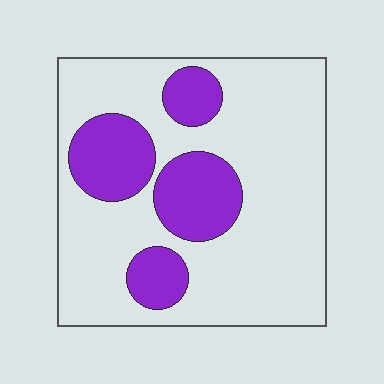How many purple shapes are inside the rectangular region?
4.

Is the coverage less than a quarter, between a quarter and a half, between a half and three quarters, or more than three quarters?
Between a quarter and a half.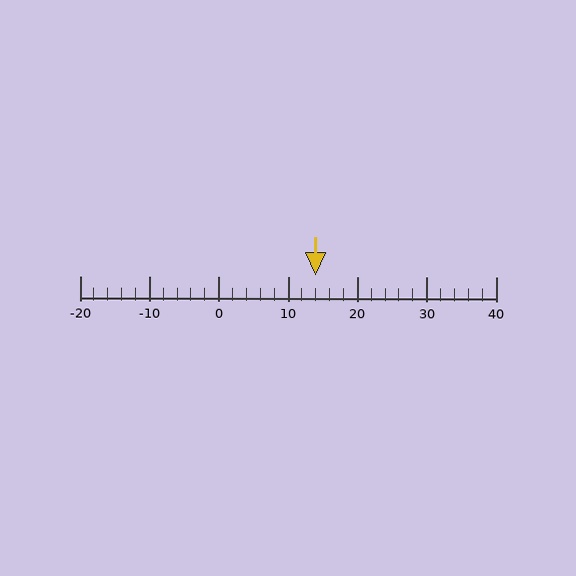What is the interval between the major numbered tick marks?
The major tick marks are spaced 10 units apart.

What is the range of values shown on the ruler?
The ruler shows values from -20 to 40.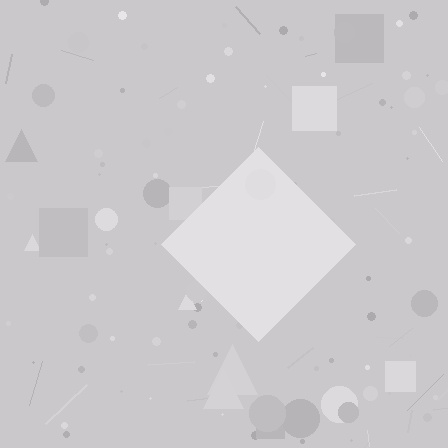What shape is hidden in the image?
A diamond is hidden in the image.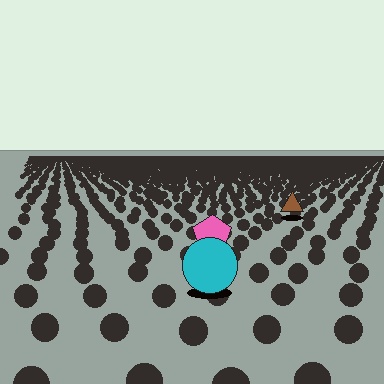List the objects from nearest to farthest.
From nearest to farthest: the cyan circle, the pink pentagon, the brown triangle.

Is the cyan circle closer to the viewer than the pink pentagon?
Yes. The cyan circle is closer — you can tell from the texture gradient: the ground texture is coarser near it.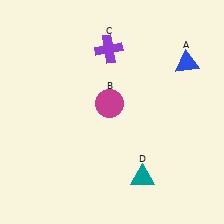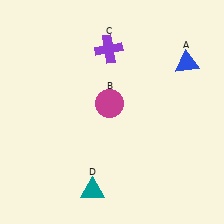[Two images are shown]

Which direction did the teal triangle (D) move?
The teal triangle (D) moved left.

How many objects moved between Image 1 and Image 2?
1 object moved between the two images.